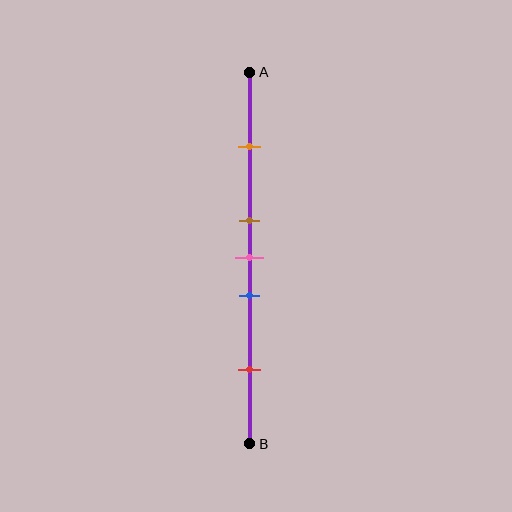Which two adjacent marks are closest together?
The brown and pink marks are the closest adjacent pair.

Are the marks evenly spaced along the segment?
No, the marks are not evenly spaced.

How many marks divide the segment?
There are 5 marks dividing the segment.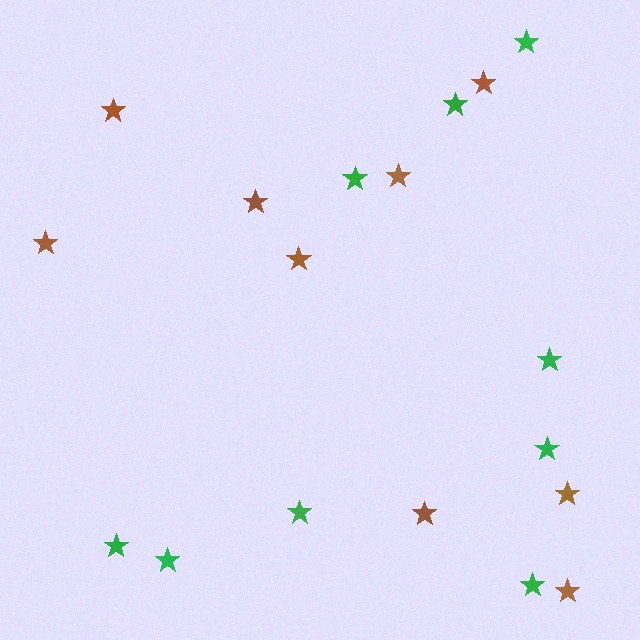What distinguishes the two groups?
There are 2 groups: one group of green stars (9) and one group of brown stars (9).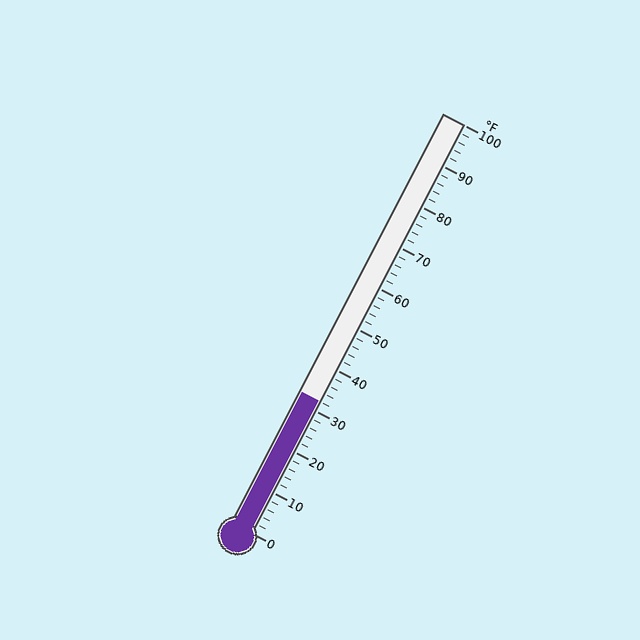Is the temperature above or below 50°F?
The temperature is below 50°F.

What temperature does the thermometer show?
The thermometer shows approximately 32°F.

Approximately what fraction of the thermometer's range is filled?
The thermometer is filled to approximately 30% of its range.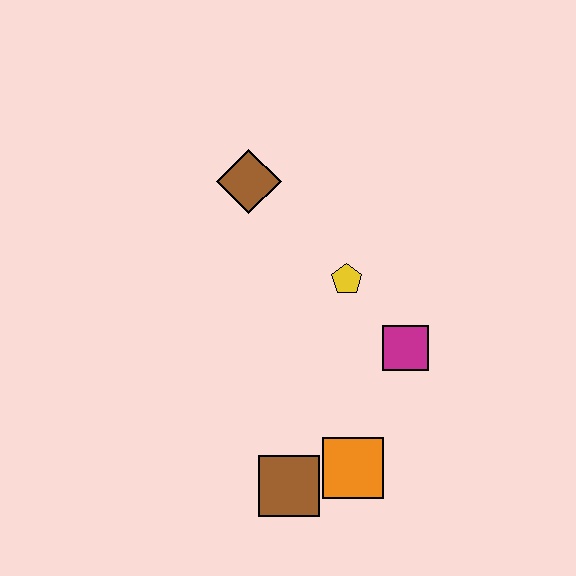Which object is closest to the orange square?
The brown square is closest to the orange square.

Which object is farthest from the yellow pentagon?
The brown square is farthest from the yellow pentagon.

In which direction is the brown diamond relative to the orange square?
The brown diamond is above the orange square.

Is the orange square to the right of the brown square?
Yes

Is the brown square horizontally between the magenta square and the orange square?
No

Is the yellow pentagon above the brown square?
Yes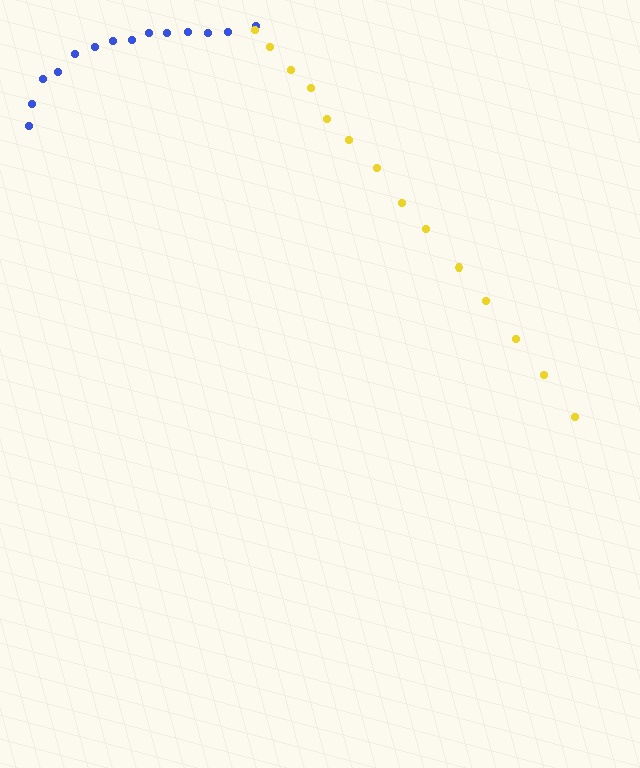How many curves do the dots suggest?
There are 2 distinct paths.